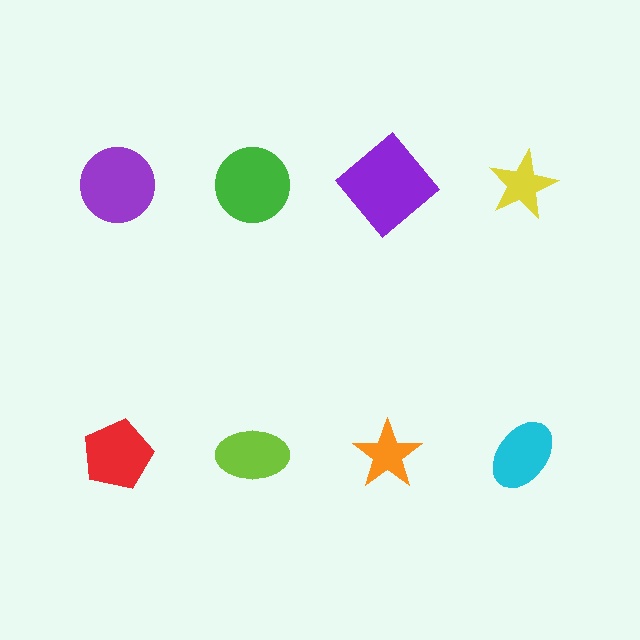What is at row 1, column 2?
A green circle.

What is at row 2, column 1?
A red pentagon.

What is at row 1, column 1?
A purple circle.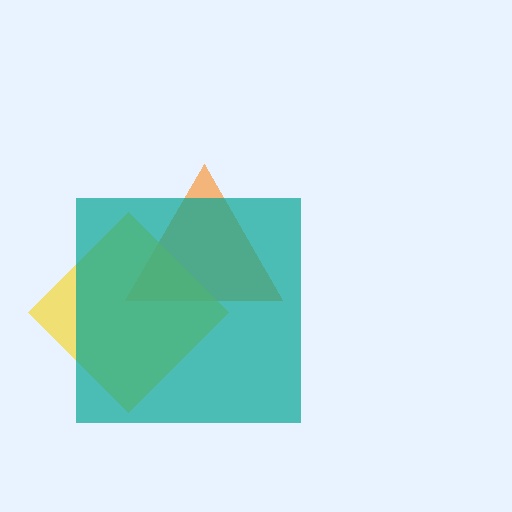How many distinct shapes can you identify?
There are 3 distinct shapes: an orange triangle, a yellow diamond, a teal square.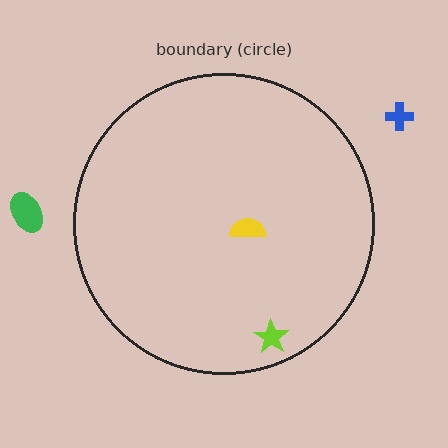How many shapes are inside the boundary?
2 inside, 2 outside.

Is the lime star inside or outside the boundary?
Inside.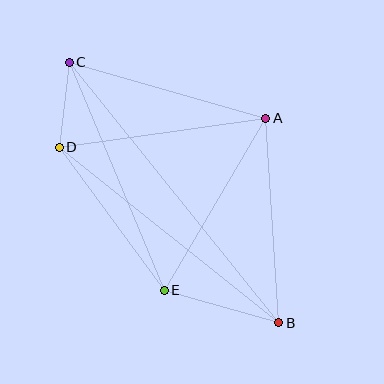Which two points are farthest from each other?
Points B and C are farthest from each other.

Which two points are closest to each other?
Points C and D are closest to each other.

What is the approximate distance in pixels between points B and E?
The distance between B and E is approximately 119 pixels.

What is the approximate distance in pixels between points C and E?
The distance between C and E is approximately 247 pixels.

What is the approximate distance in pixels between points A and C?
The distance between A and C is approximately 204 pixels.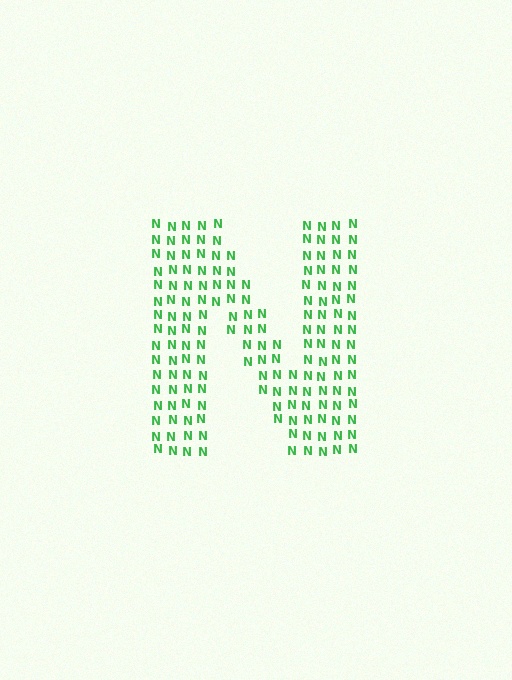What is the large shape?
The large shape is the letter N.